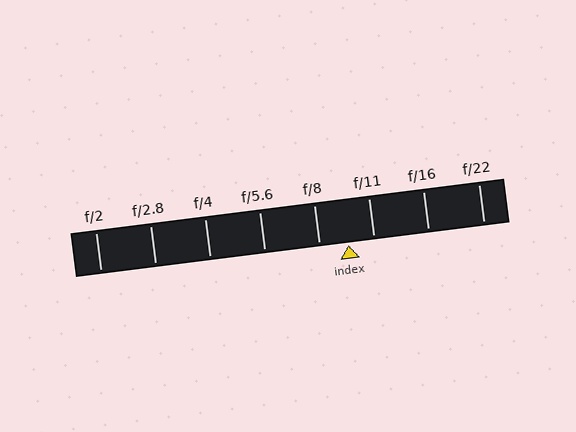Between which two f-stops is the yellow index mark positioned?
The index mark is between f/8 and f/11.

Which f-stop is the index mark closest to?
The index mark is closest to f/11.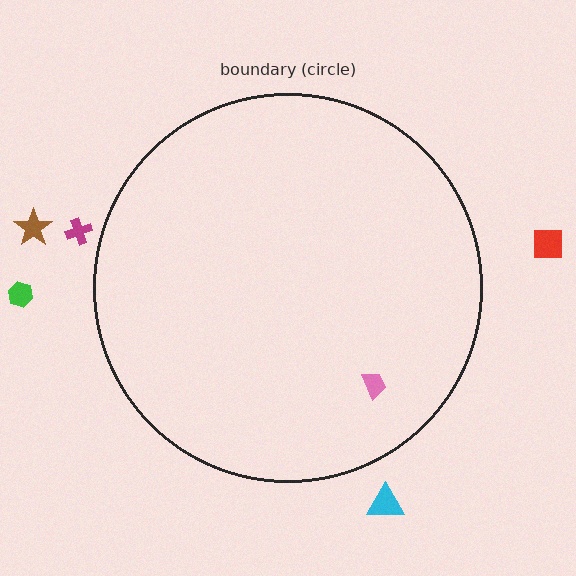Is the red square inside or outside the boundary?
Outside.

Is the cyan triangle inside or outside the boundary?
Outside.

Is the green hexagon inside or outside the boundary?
Outside.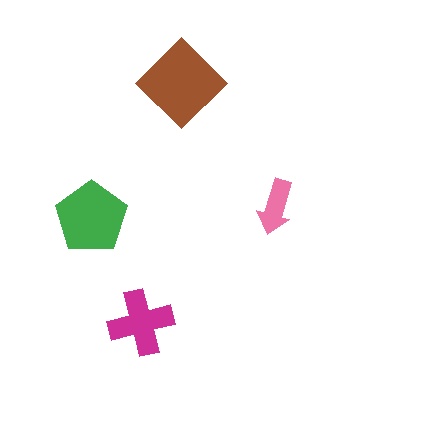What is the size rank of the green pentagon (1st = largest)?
2nd.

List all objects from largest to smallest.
The brown diamond, the green pentagon, the magenta cross, the pink arrow.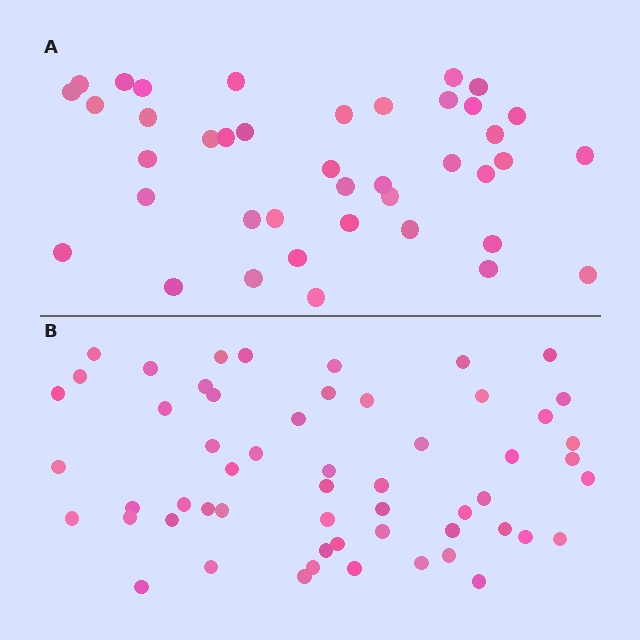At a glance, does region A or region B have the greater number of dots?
Region B (the bottom region) has more dots.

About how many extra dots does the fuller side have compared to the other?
Region B has approximately 15 more dots than region A.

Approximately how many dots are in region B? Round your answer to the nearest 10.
About 60 dots. (The exact count is 56, which rounds to 60.)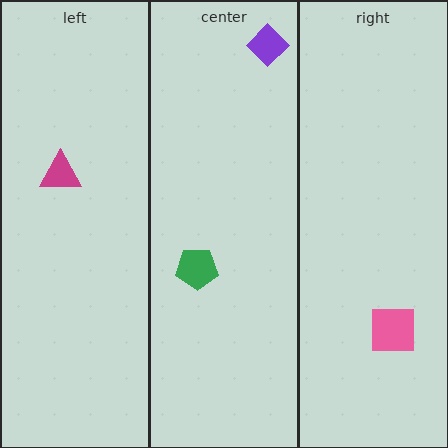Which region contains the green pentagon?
The center region.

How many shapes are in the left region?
1.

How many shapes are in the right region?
1.